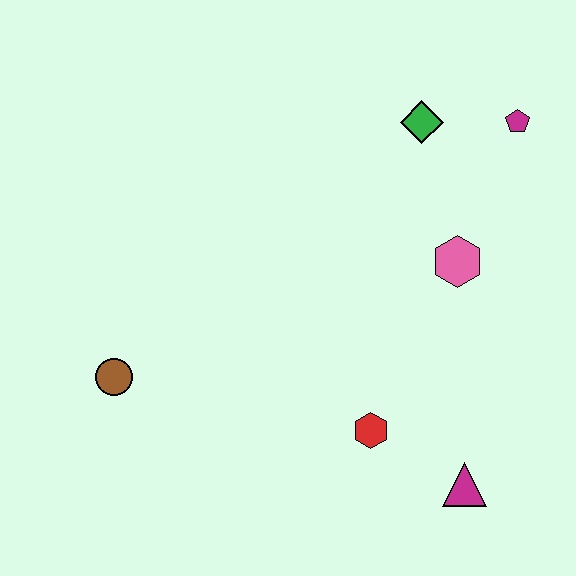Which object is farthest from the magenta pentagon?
The brown circle is farthest from the magenta pentagon.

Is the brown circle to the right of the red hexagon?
No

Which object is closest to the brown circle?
The red hexagon is closest to the brown circle.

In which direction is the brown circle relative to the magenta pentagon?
The brown circle is to the left of the magenta pentagon.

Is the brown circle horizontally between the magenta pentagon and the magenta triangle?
No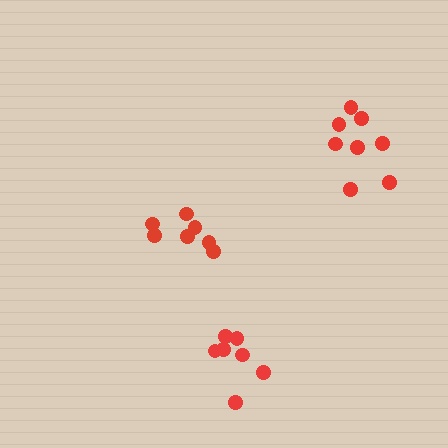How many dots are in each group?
Group 1: 7 dots, Group 2: 8 dots, Group 3: 7 dots (22 total).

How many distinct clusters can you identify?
There are 3 distinct clusters.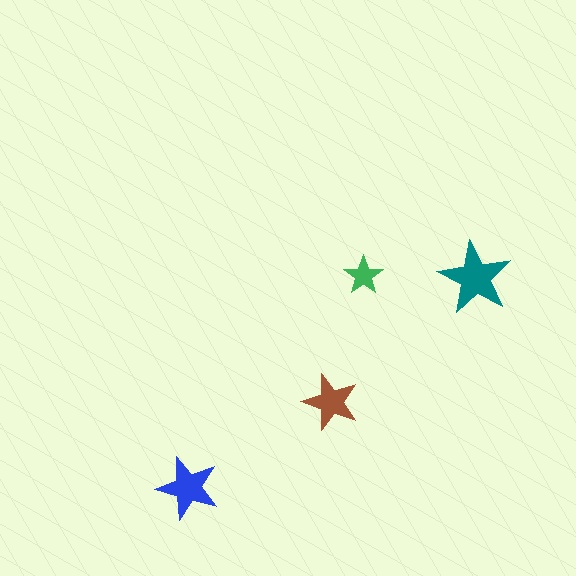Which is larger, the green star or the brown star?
The brown one.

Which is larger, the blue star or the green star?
The blue one.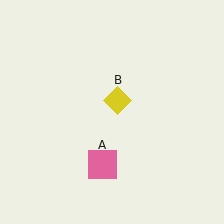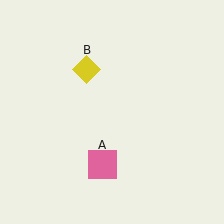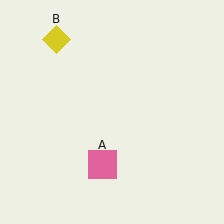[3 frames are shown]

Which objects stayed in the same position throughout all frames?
Pink square (object A) remained stationary.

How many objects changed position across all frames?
1 object changed position: yellow diamond (object B).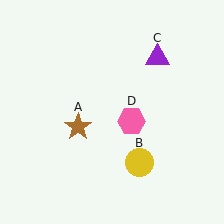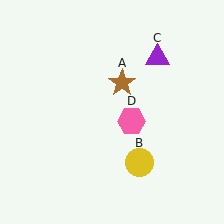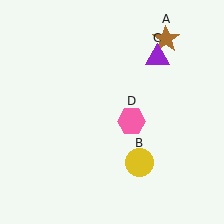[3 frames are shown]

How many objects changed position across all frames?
1 object changed position: brown star (object A).